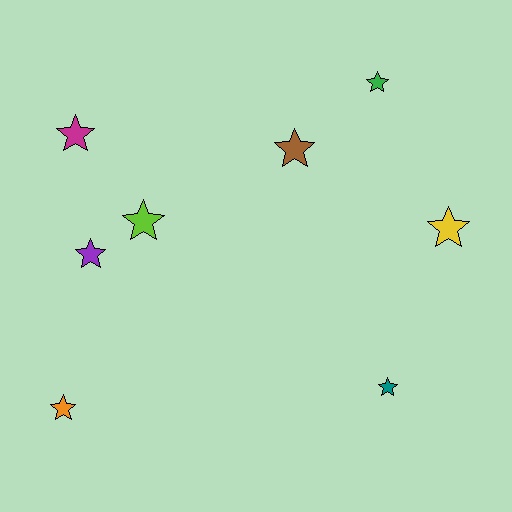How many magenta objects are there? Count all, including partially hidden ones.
There is 1 magenta object.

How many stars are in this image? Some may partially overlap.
There are 8 stars.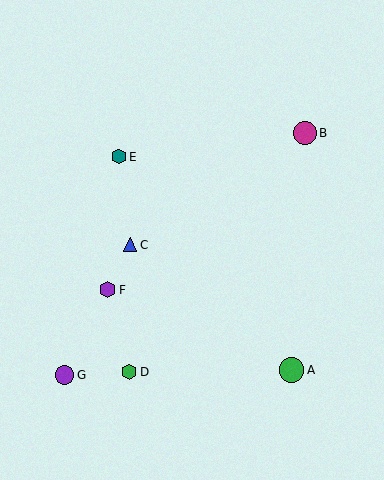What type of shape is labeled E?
Shape E is a teal hexagon.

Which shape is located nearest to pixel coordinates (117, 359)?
The green hexagon (labeled D) at (129, 372) is nearest to that location.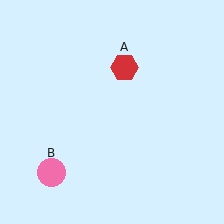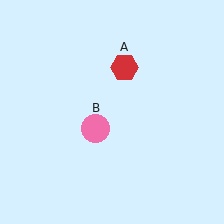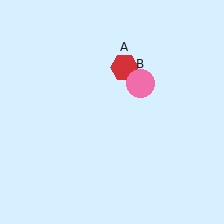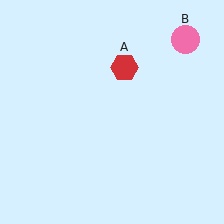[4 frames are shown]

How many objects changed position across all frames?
1 object changed position: pink circle (object B).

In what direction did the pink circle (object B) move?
The pink circle (object B) moved up and to the right.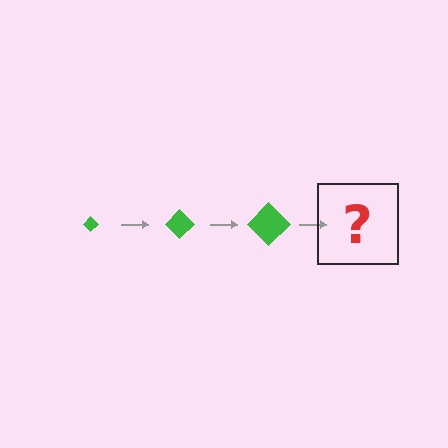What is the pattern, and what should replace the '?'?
The pattern is that the diamond gets progressively larger each step. The '?' should be a green diamond, larger than the previous one.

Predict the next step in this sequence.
The next step is a green diamond, larger than the previous one.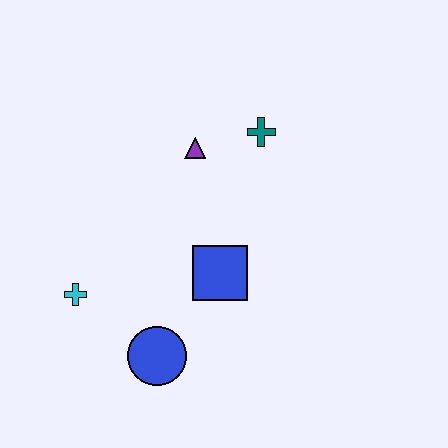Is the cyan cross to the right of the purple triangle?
No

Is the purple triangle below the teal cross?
Yes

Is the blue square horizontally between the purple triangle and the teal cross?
Yes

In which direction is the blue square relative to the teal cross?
The blue square is below the teal cross.